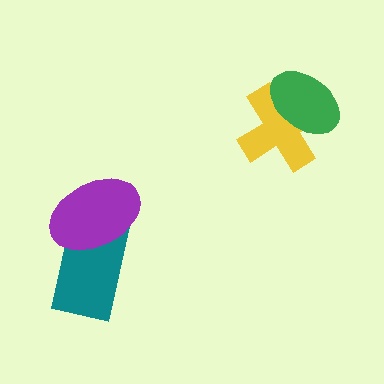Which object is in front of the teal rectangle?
The purple ellipse is in front of the teal rectangle.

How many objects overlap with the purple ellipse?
1 object overlaps with the purple ellipse.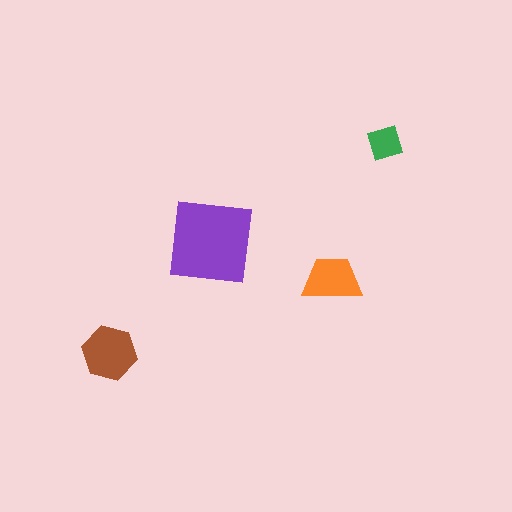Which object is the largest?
The purple square.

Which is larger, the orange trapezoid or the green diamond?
The orange trapezoid.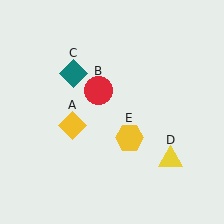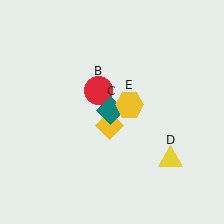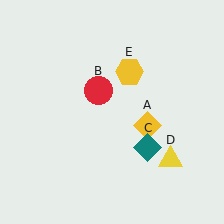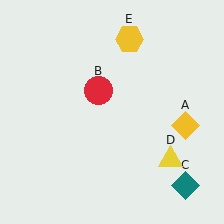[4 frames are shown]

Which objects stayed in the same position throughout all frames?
Red circle (object B) and yellow triangle (object D) remained stationary.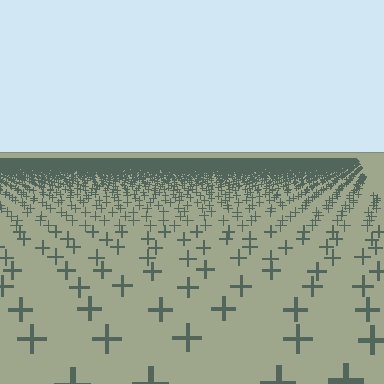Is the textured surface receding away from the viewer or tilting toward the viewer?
The surface is receding away from the viewer. Texture elements get smaller and denser toward the top.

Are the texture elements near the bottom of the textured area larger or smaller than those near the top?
Larger. Near the bottom, elements are closer to the viewer and appear at a bigger on-screen size.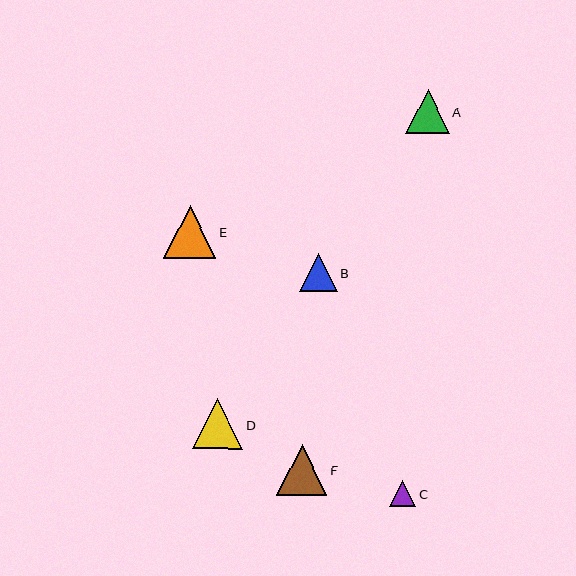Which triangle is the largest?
Triangle E is the largest with a size of approximately 53 pixels.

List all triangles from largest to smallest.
From largest to smallest: E, F, D, A, B, C.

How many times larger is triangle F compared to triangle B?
Triangle F is approximately 1.3 times the size of triangle B.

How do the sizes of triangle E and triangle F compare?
Triangle E and triangle F are approximately the same size.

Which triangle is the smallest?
Triangle C is the smallest with a size of approximately 27 pixels.